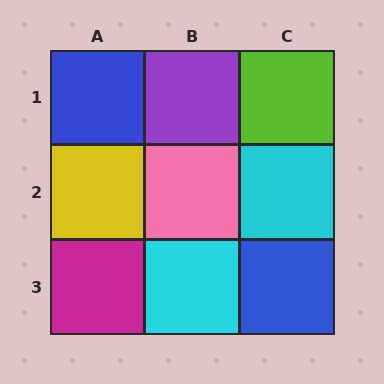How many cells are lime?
1 cell is lime.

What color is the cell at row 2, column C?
Cyan.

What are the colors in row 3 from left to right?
Magenta, cyan, blue.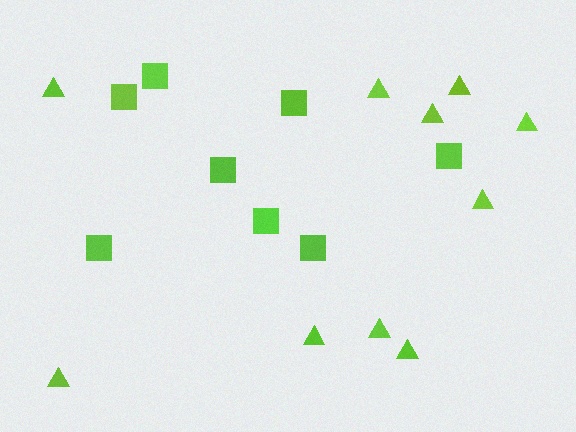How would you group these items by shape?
There are 2 groups: one group of squares (8) and one group of triangles (10).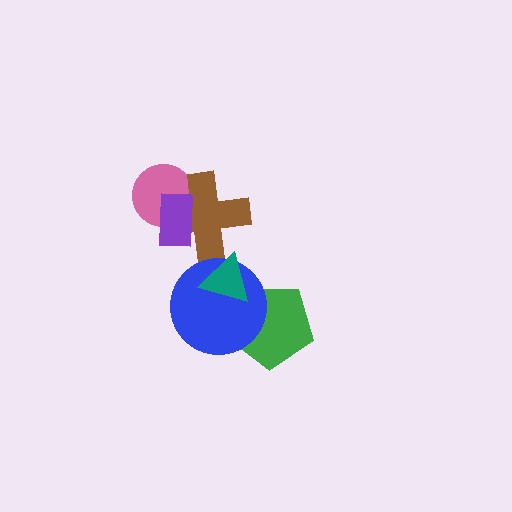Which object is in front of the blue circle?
The teal triangle is in front of the blue circle.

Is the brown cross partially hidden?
Yes, it is partially covered by another shape.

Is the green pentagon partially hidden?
Yes, it is partially covered by another shape.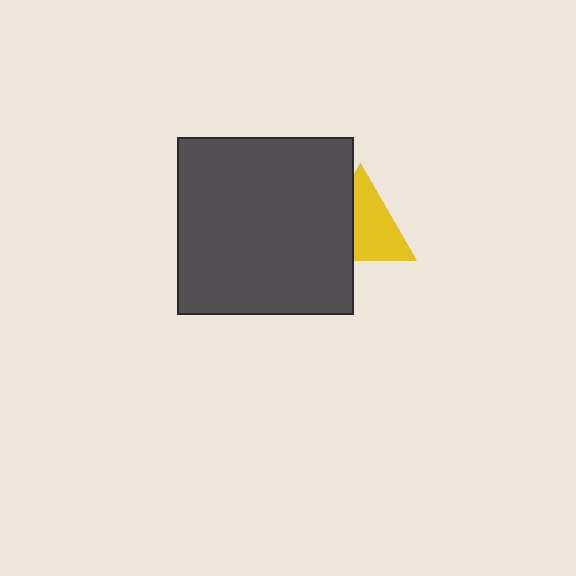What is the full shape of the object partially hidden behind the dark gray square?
The partially hidden object is a yellow triangle.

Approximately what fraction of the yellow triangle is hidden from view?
Roughly 38% of the yellow triangle is hidden behind the dark gray square.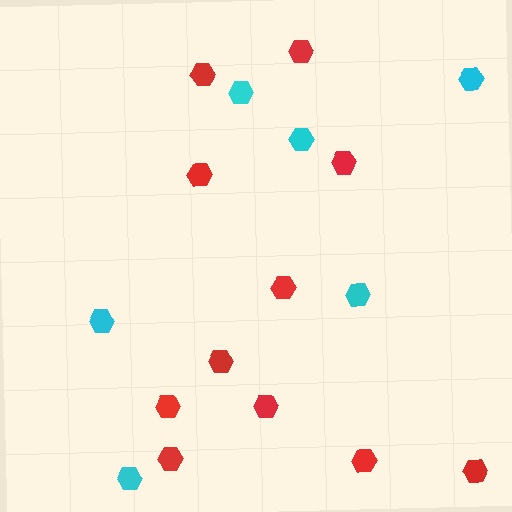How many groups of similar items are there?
There are 2 groups: one group of cyan hexagons (6) and one group of red hexagons (11).